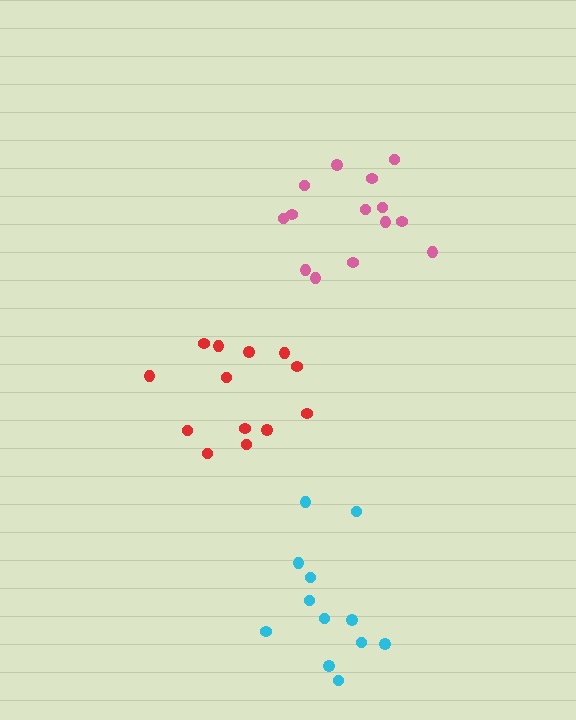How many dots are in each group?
Group 1: 13 dots, Group 2: 12 dots, Group 3: 14 dots (39 total).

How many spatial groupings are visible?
There are 3 spatial groupings.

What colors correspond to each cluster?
The clusters are colored: red, cyan, pink.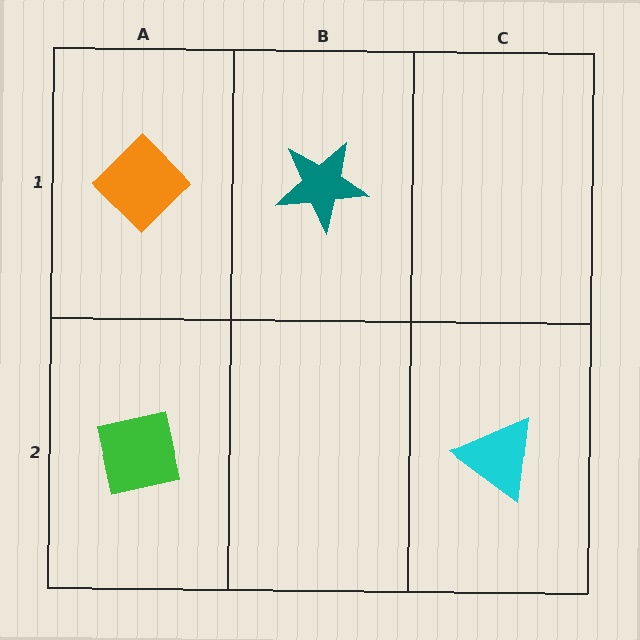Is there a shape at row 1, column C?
No, that cell is empty.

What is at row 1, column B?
A teal star.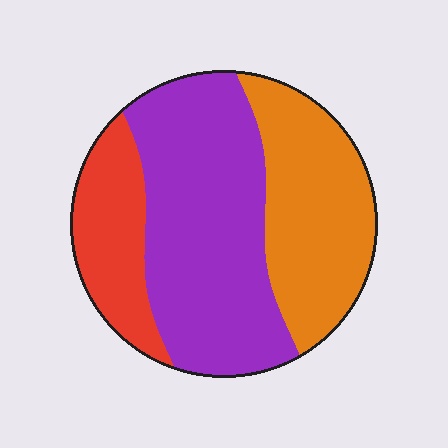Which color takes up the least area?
Red, at roughly 20%.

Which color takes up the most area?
Purple, at roughly 50%.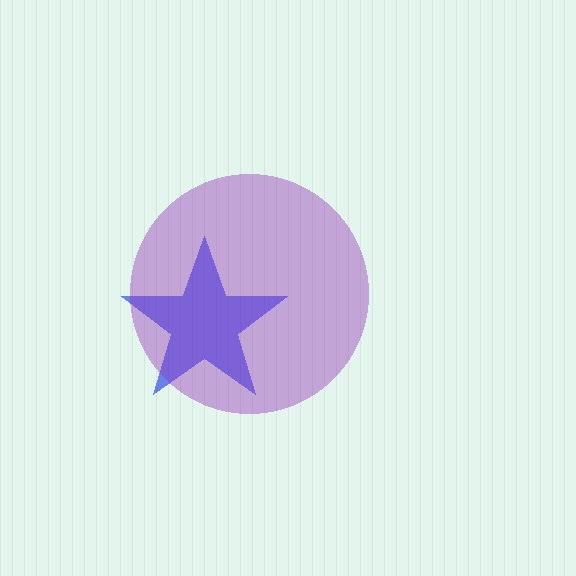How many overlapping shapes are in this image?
There are 2 overlapping shapes in the image.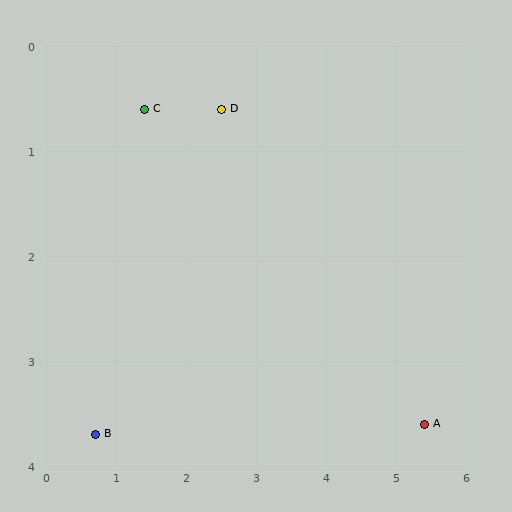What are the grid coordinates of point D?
Point D is at approximately (2.5, 0.6).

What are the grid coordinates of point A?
Point A is at approximately (5.4, 3.6).